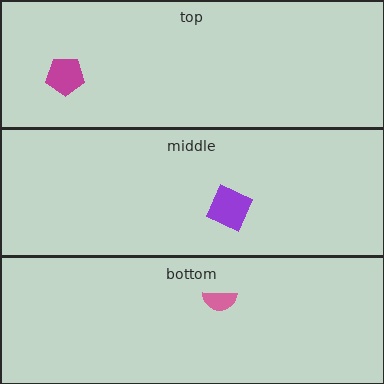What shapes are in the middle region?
The purple square.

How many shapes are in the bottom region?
1.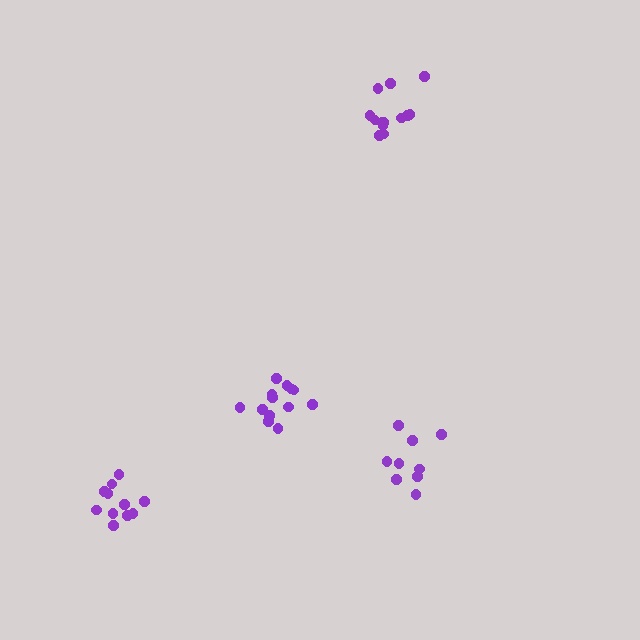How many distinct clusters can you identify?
There are 4 distinct clusters.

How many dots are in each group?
Group 1: 13 dots, Group 2: 11 dots, Group 3: 10 dots, Group 4: 13 dots (47 total).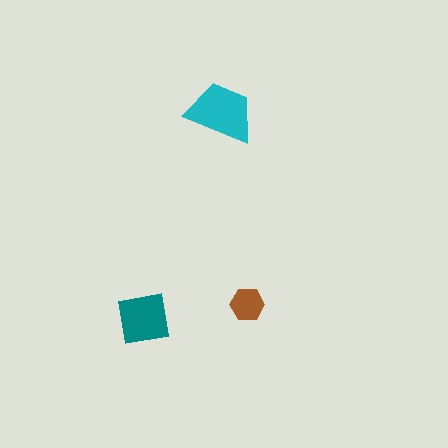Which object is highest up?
The cyan trapezoid is topmost.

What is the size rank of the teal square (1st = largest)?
2nd.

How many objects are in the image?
There are 3 objects in the image.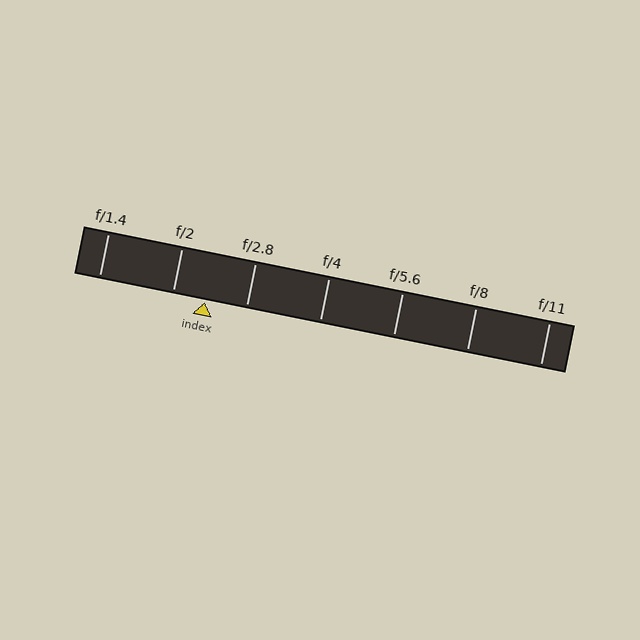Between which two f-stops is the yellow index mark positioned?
The index mark is between f/2 and f/2.8.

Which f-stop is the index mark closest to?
The index mark is closest to f/2.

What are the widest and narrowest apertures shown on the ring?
The widest aperture shown is f/1.4 and the narrowest is f/11.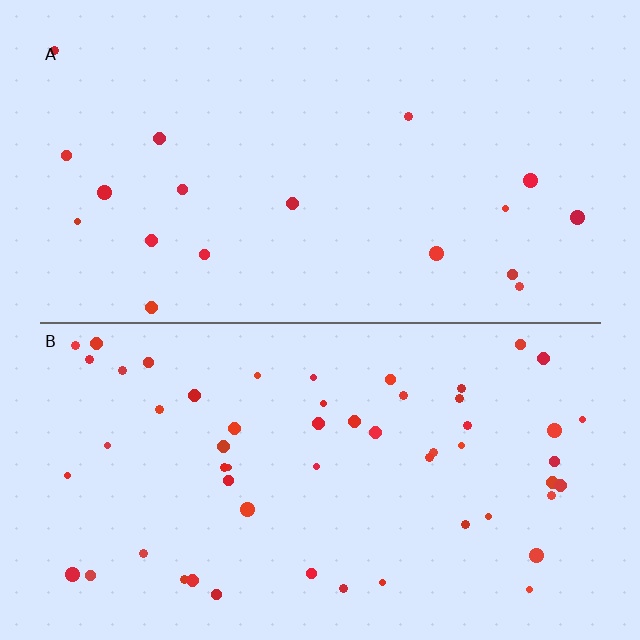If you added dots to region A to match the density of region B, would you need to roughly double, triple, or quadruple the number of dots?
Approximately triple.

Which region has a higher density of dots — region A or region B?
B (the bottom).